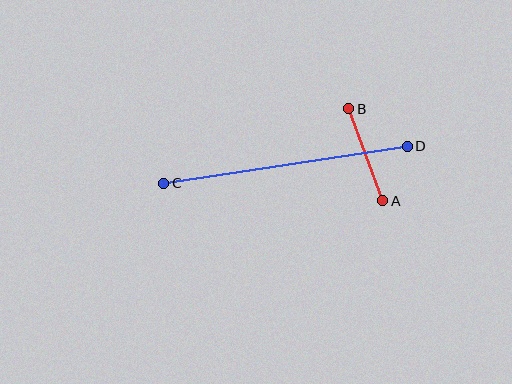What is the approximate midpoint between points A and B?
The midpoint is at approximately (366, 155) pixels.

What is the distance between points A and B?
The distance is approximately 98 pixels.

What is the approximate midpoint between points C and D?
The midpoint is at approximately (285, 165) pixels.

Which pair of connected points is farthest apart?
Points C and D are farthest apart.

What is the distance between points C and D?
The distance is approximately 246 pixels.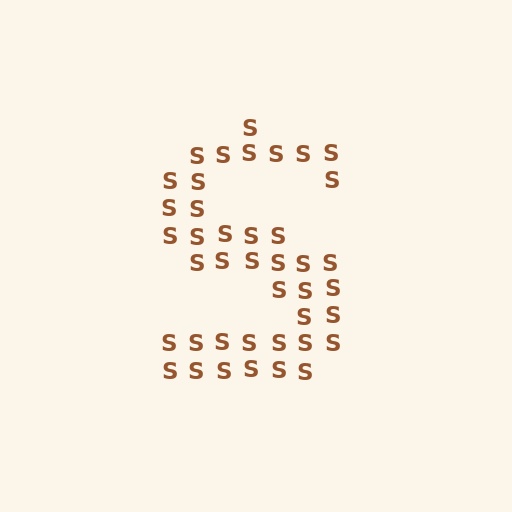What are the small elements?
The small elements are letter S's.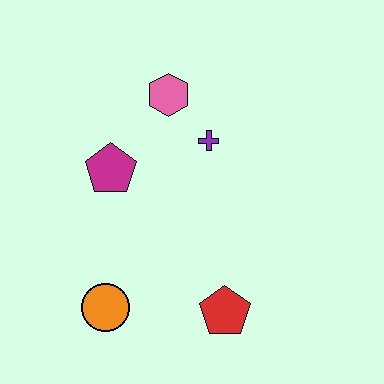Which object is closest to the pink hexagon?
The purple cross is closest to the pink hexagon.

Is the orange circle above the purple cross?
No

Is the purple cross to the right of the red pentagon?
No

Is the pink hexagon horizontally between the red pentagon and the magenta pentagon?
Yes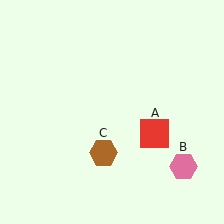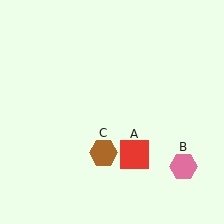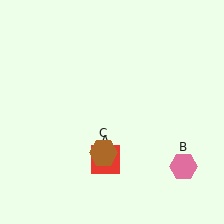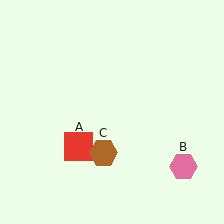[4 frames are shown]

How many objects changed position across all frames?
1 object changed position: red square (object A).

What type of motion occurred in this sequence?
The red square (object A) rotated clockwise around the center of the scene.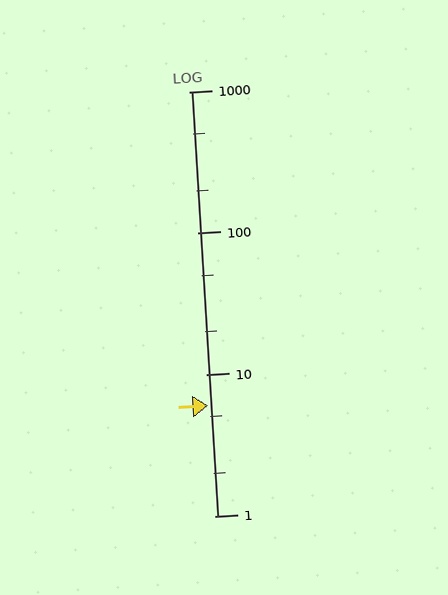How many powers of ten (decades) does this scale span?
The scale spans 3 decades, from 1 to 1000.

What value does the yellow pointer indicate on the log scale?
The pointer indicates approximately 6.